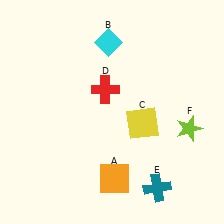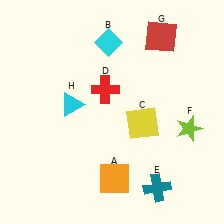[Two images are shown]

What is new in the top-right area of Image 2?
A red square (G) was added in the top-right area of Image 2.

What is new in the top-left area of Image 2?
A cyan triangle (H) was added in the top-left area of Image 2.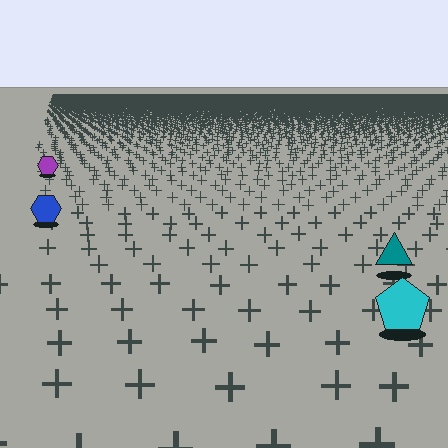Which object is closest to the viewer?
The cyan pentagon is closest. The texture marks near it are larger and more spread out.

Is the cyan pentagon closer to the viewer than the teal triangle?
Yes. The cyan pentagon is closer — you can tell from the texture gradient: the ground texture is coarser near it.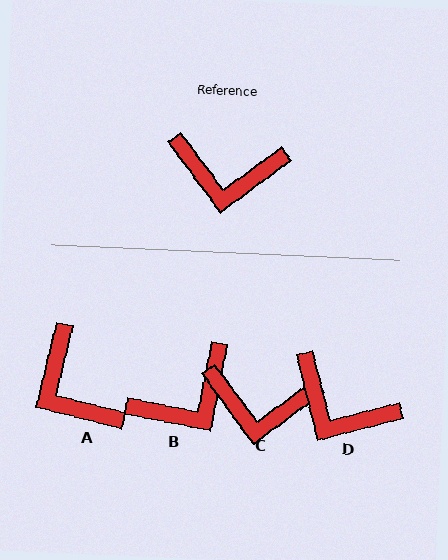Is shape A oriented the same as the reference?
No, it is off by about 50 degrees.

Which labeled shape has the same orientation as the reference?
C.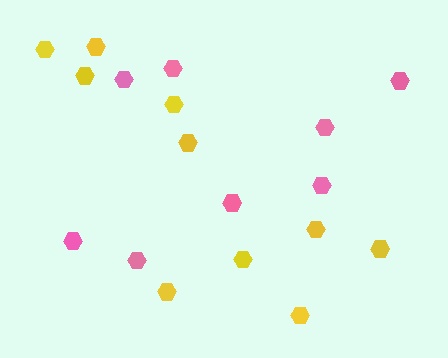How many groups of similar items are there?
There are 2 groups: one group of pink hexagons (8) and one group of yellow hexagons (10).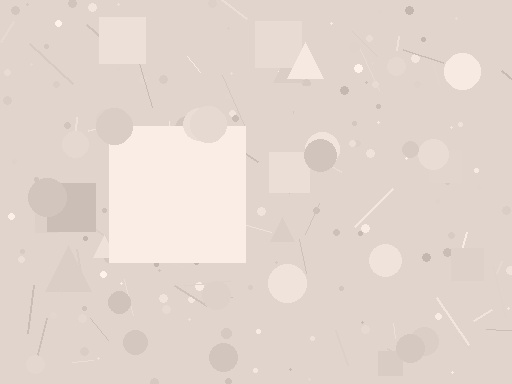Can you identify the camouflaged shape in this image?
The camouflaged shape is a square.